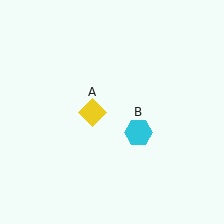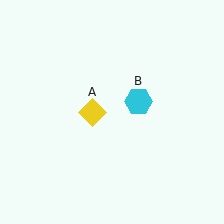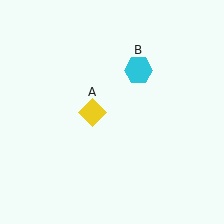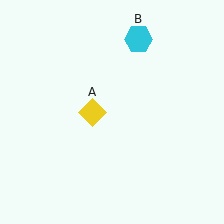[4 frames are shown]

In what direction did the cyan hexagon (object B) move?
The cyan hexagon (object B) moved up.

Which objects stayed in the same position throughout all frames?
Yellow diamond (object A) remained stationary.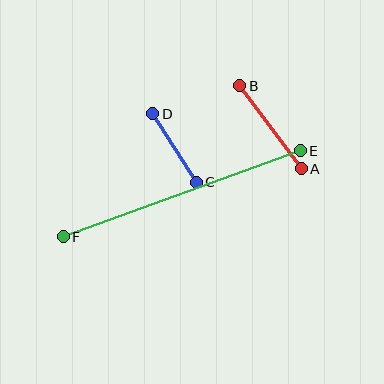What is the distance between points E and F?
The distance is approximately 252 pixels.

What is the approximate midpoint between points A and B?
The midpoint is at approximately (271, 127) pixels.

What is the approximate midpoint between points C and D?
The midpoint is at approximately (175, 148) pixels.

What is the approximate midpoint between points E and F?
The midpoint is at approximately (182, 194) pixels.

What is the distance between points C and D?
The distance is approximately 81 pixels.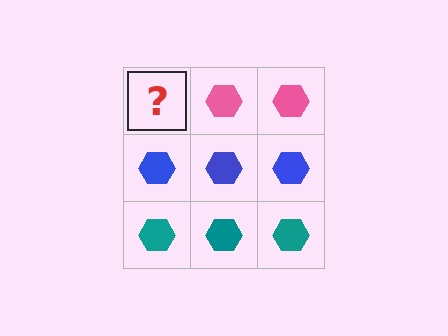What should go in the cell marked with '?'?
The missing cell should contain a pink hexagon.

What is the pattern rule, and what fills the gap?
The rule is that each row has a consistent color. The gap should be filled with a pink hexagon.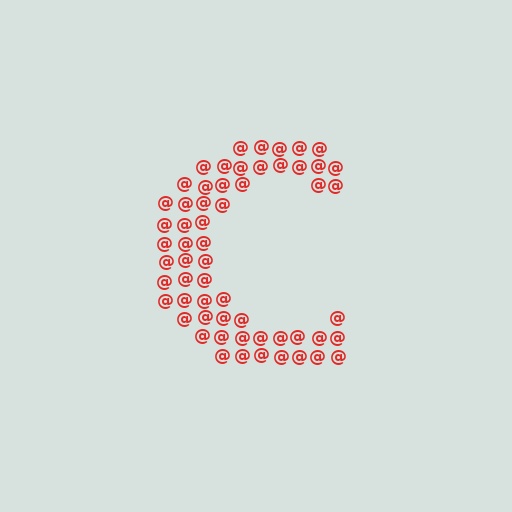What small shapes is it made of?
It is made of small at signs.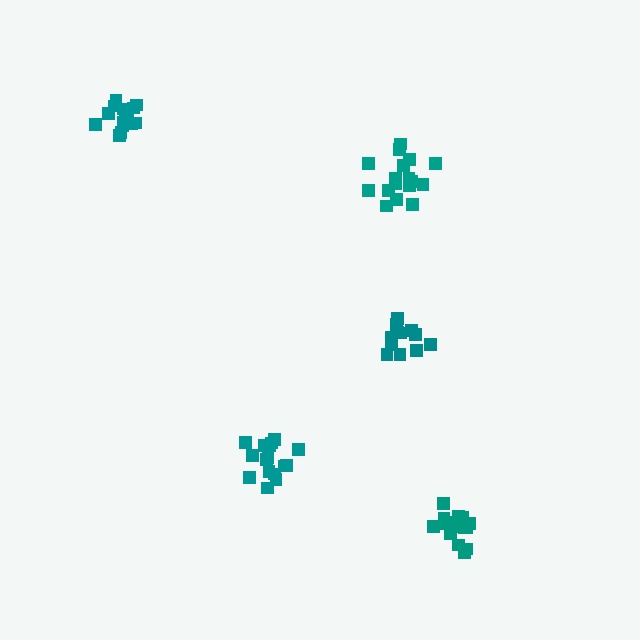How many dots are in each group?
Group 1: 16 dots, Group 2: 17 dots, Group 3: 12 dots, Group 4: 15 dots, Group 5: 15 dots (75 total).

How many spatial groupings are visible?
There are 5 spatial groupings.